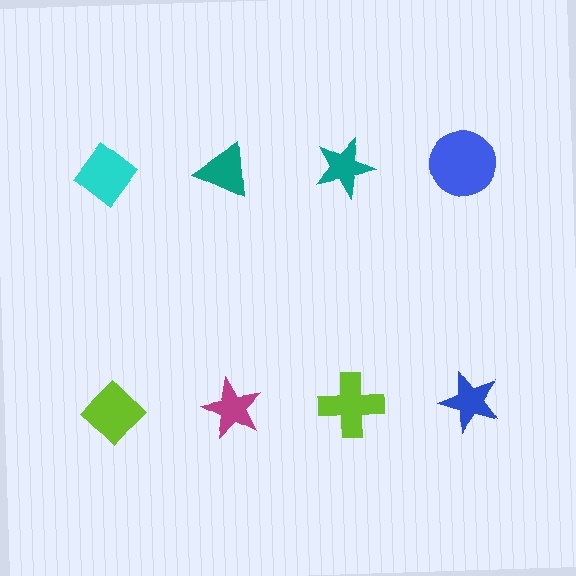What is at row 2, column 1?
A lime diamond.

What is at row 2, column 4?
A blue star.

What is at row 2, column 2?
A magenta star.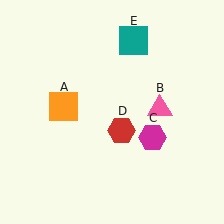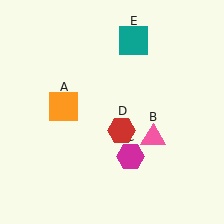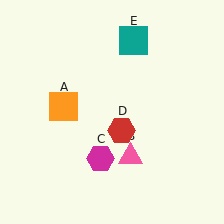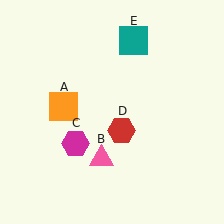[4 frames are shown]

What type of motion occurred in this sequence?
The pink triangle (object B), magenta hexagon (object C) rotated clockwise around the center of the scene.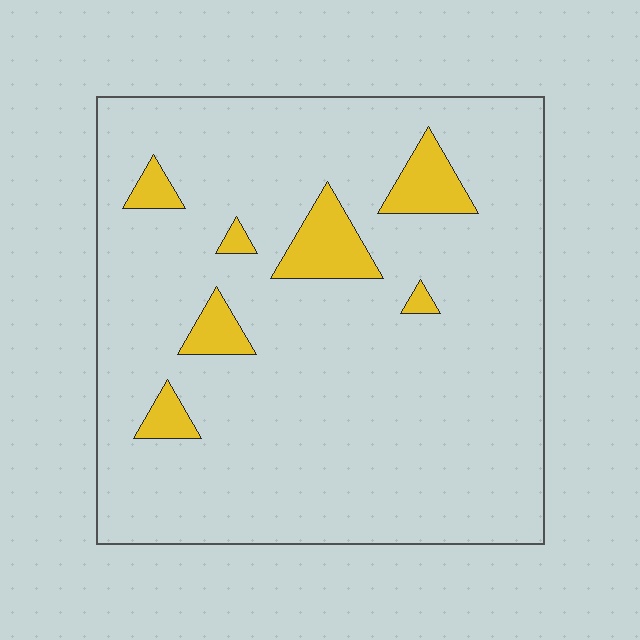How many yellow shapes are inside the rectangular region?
7.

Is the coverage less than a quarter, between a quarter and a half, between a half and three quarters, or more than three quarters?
Less than a quarter.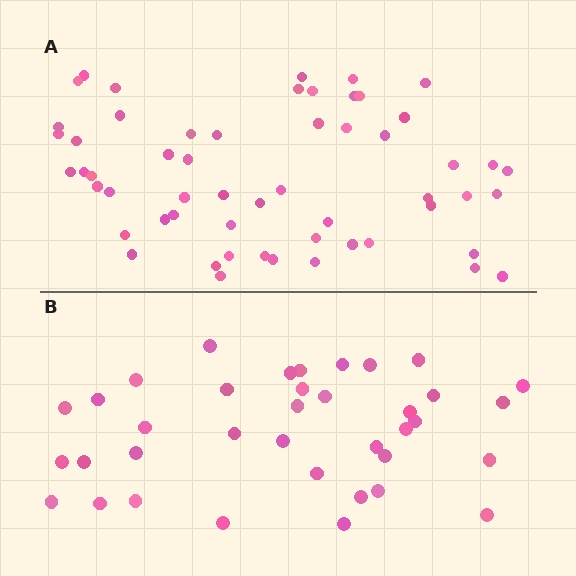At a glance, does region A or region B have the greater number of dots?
Region A (the top region) has more dots.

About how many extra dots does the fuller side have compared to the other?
Region A has approximately 20 more dots than region B.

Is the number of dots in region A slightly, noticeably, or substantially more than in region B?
Region A has substantially more. The ratio is roughly 1.5 to 1.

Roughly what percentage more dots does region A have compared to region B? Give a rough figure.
About 50% more.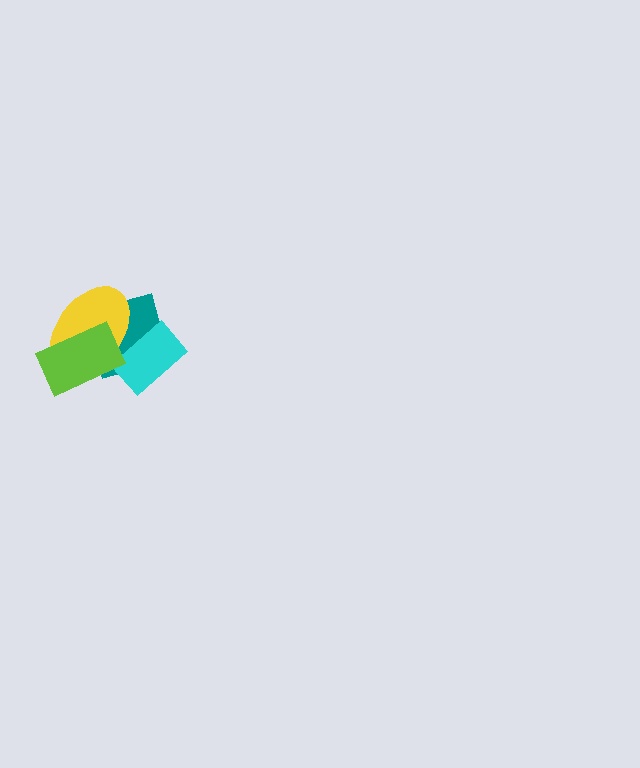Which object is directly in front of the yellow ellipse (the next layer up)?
The cyan rectangle is directly in front of the yellow ellipse.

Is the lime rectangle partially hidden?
No, no other shape covers it.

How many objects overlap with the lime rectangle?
2 objects overlap with the lime rectangle.